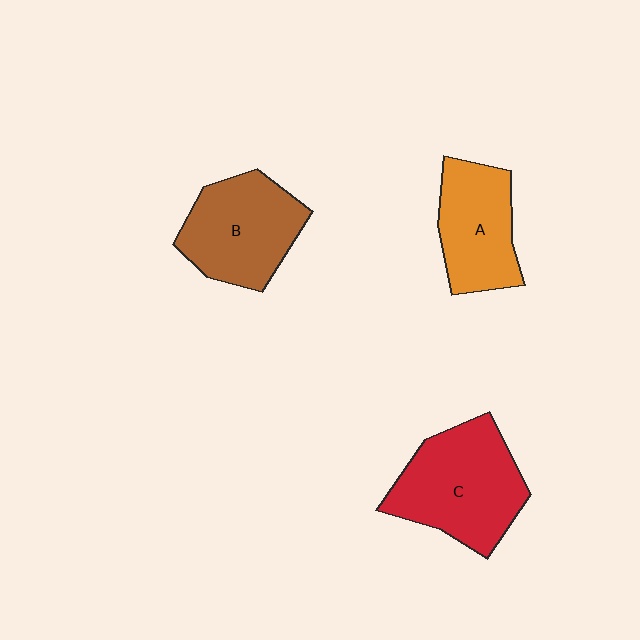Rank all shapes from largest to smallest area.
From largest to smallest: C (red), B (brown), A (orange).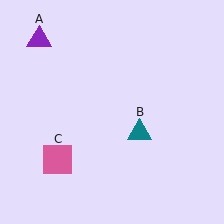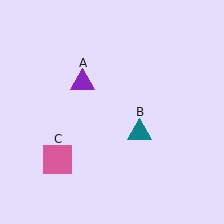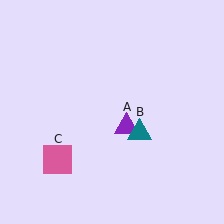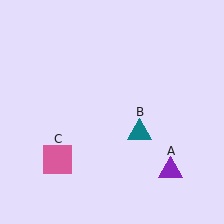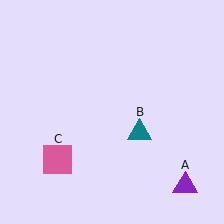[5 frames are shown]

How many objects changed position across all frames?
1 object changed position: purple triangle (object A).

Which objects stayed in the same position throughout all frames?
Teal triangle (object B) and pink square (object C) remained stationary.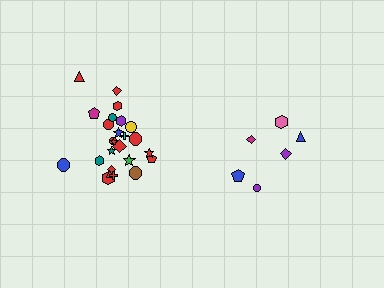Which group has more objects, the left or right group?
The left group.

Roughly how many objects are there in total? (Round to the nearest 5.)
Roughly 30 objects in total.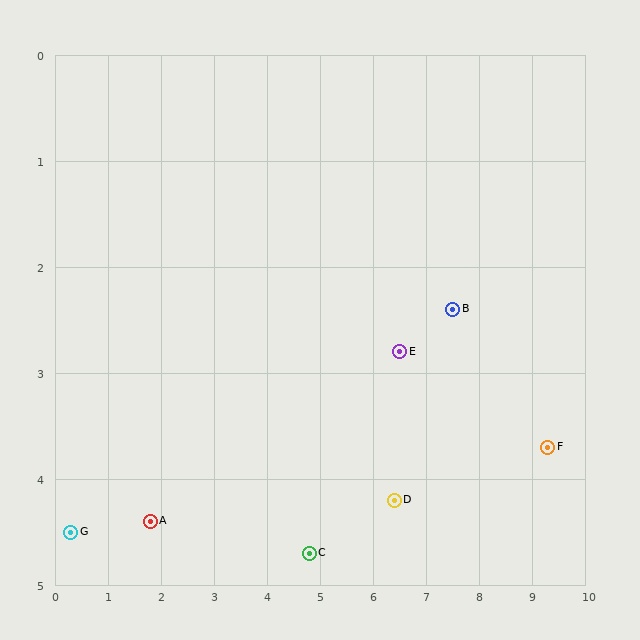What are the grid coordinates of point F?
Point F is at approximately (9.3, 3.7).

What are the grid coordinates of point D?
Point D is at approximately (6.4, 4.2).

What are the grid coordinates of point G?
Point G is at approximately (0.3, 4.5).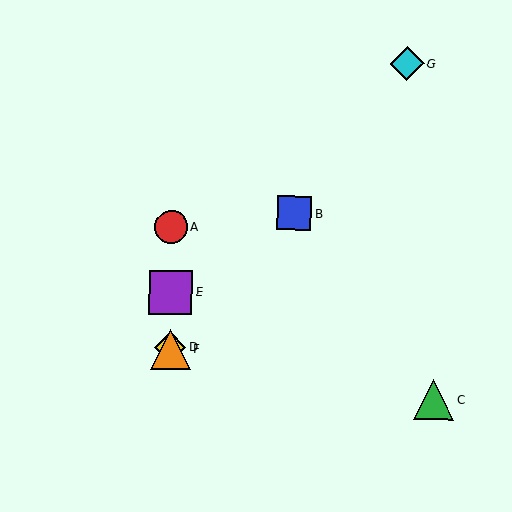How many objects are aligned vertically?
4 objects (A, D, E, F) are aligned vertically.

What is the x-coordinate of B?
Object B is at x≈294.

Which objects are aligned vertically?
Objects A, D, E, F are aligned vertically.